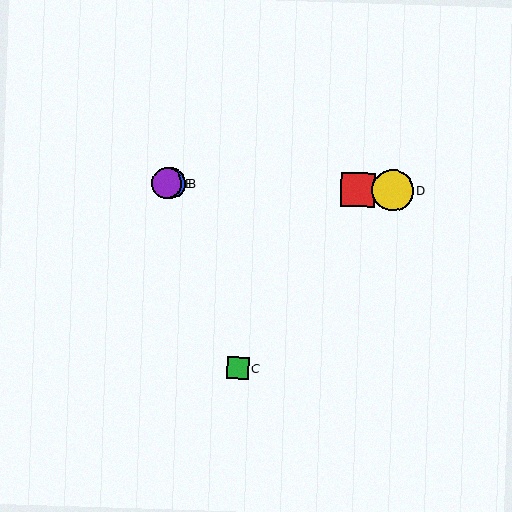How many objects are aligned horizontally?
4 objects (A, B, D, E) are aligned horizontally.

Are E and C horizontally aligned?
No, E is at y≈183 and C is at y≈368.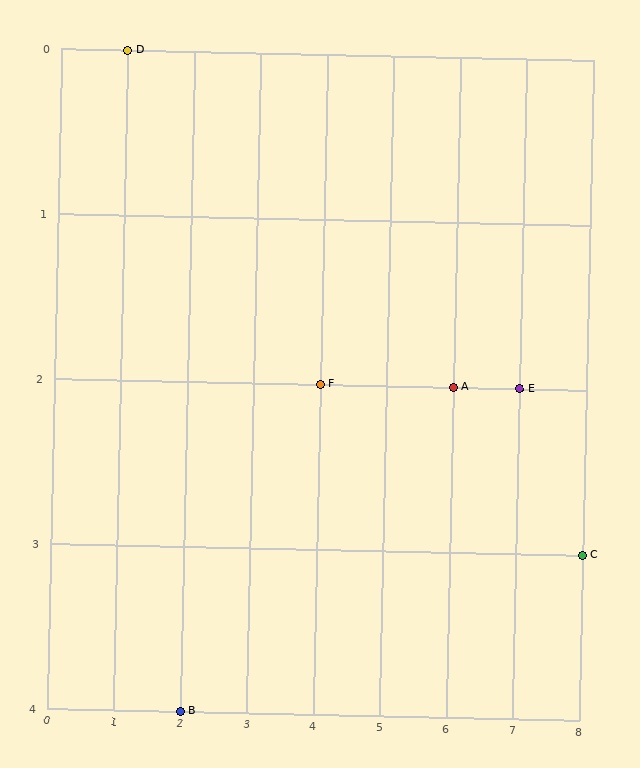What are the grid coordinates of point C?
Point C is at grid coordinates (8, 3).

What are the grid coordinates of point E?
Point E is at grid coordinates (7, 2).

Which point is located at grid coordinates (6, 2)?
Point A is at (6, 2).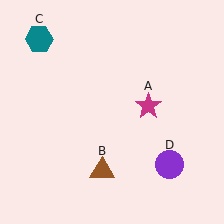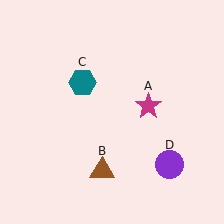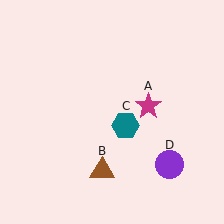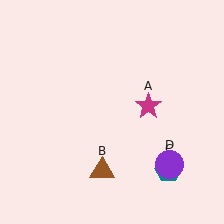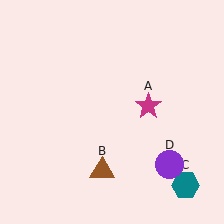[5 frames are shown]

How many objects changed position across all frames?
1 object changed position: teal hexagon (object C).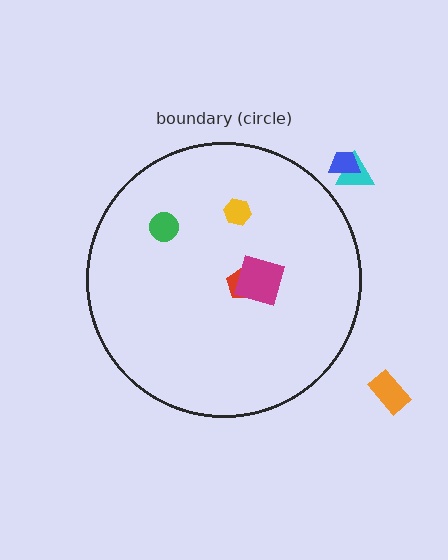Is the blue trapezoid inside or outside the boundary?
Outside.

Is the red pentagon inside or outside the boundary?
Inside.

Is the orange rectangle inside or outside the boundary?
Outside.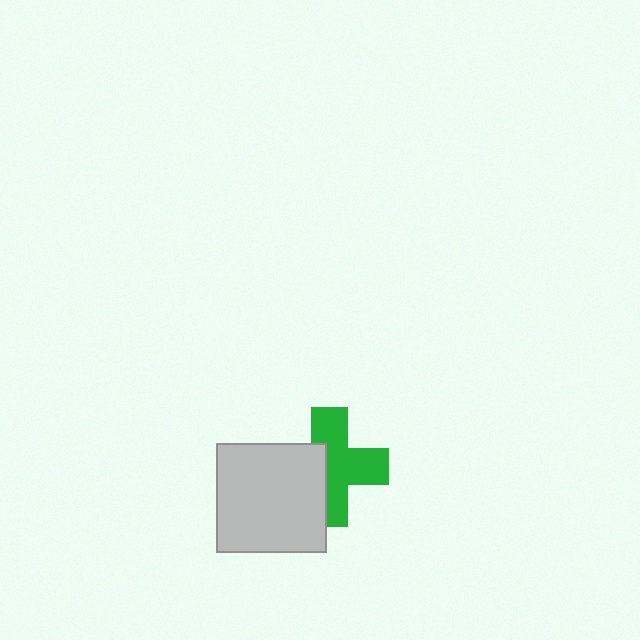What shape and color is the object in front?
The object in front is a light gray square.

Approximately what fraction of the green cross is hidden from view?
Roughly 39% of the green cross is hidden behind the light gray square.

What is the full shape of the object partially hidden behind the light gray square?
The partially hidden object is a green cross.